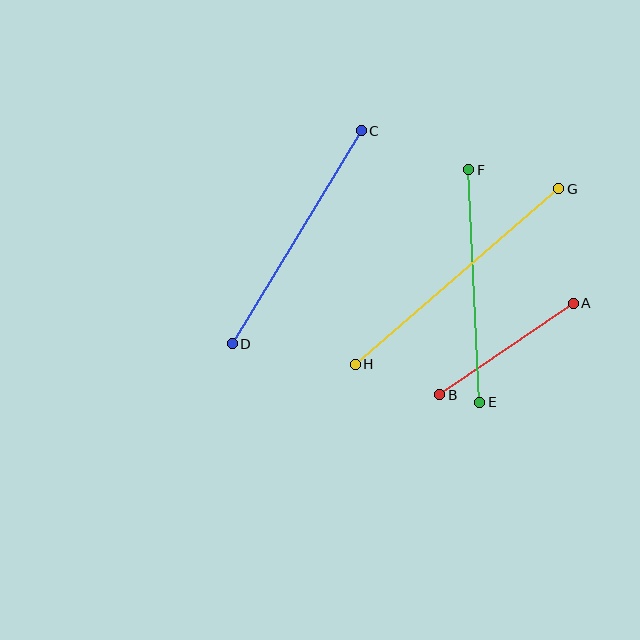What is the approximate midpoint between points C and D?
The midpoint is at approximately (297, 237) pixels.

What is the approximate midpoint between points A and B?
The midpoint is at approximately (506, 349) pixels.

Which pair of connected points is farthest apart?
Points G and H are farthest apart.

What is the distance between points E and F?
The distance is approximately 232 pixels.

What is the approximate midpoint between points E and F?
The midpoint is at approximately (474, 286) pixels.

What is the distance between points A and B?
The distance is approximately 162 pixels.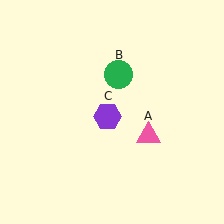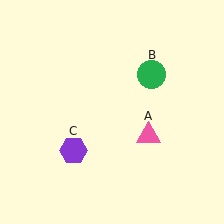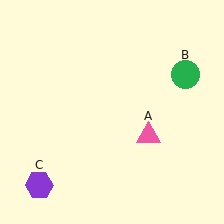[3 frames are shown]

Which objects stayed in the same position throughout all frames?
Pink triangle (object A) remained stationary.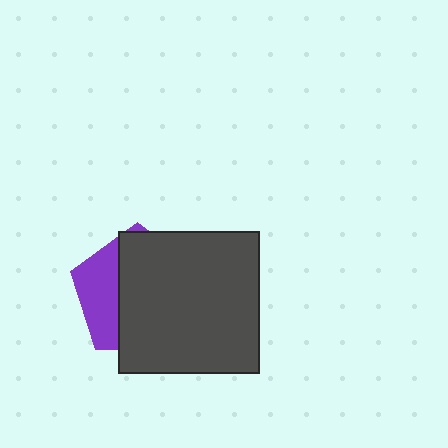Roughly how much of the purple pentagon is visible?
A small part of it is visible (roughly 31%).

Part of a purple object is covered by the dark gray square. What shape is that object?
It is a pentagon.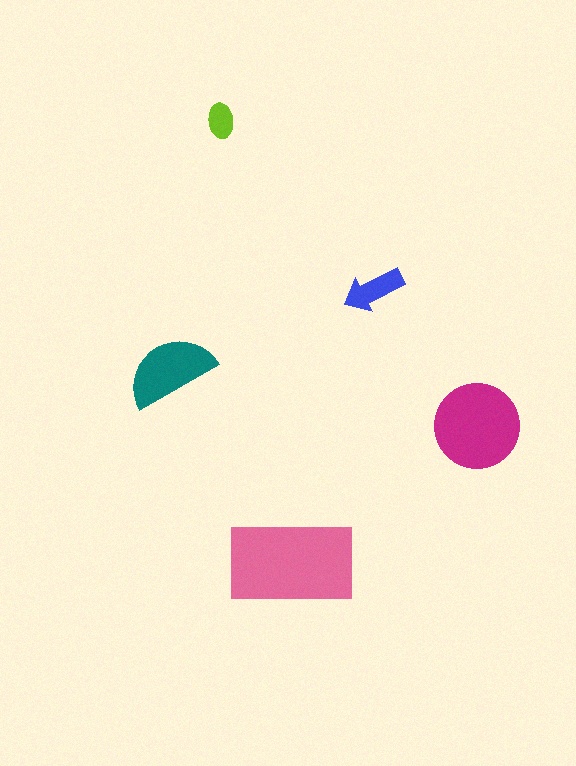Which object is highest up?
The lime ellipse is topmost.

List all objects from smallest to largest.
The lime ellipse, the blue arrow, the teal semicircle, the magenta circle, the pink rectangle.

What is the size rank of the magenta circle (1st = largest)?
2nd.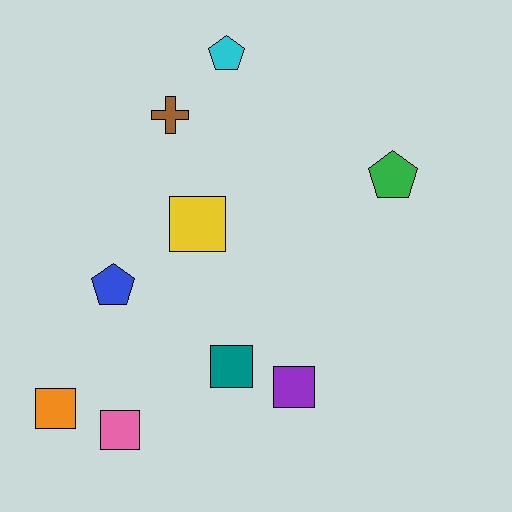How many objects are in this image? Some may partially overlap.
There are 9 objects.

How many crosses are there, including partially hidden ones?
There is 1 cross.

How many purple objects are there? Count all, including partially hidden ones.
There is 1 purple object.